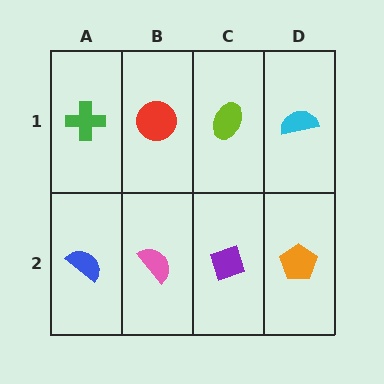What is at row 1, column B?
A red circle.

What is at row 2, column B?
A pink semicircle.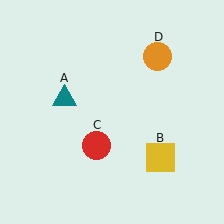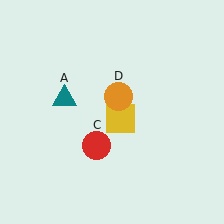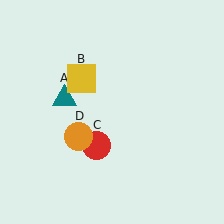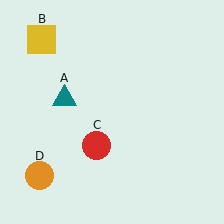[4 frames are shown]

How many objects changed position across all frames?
2 objects changed position: yellow square (object B), orange circle (object D).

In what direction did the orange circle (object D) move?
The orange circle (object D) moved down and to the left.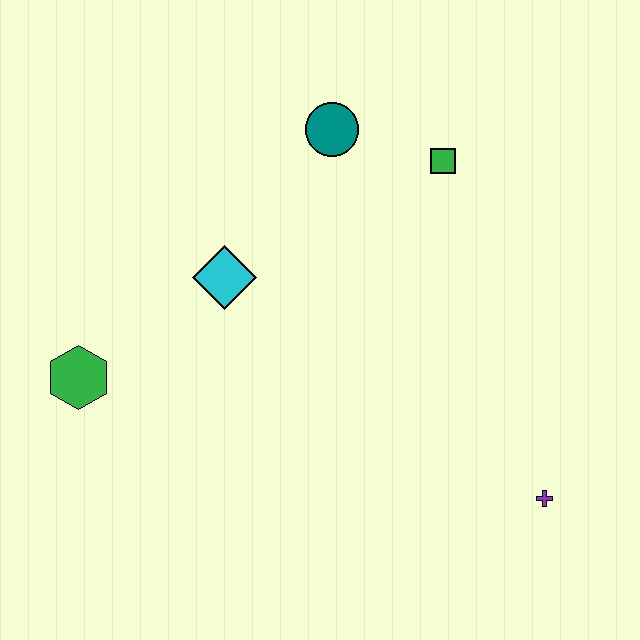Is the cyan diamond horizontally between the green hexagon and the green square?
Yes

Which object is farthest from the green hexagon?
The purple cross is farthest from the green hexagon.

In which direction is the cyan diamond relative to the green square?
The cyan diamond is to the left of the green square.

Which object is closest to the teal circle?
The green square is closest to the teal circle.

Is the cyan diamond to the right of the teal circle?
No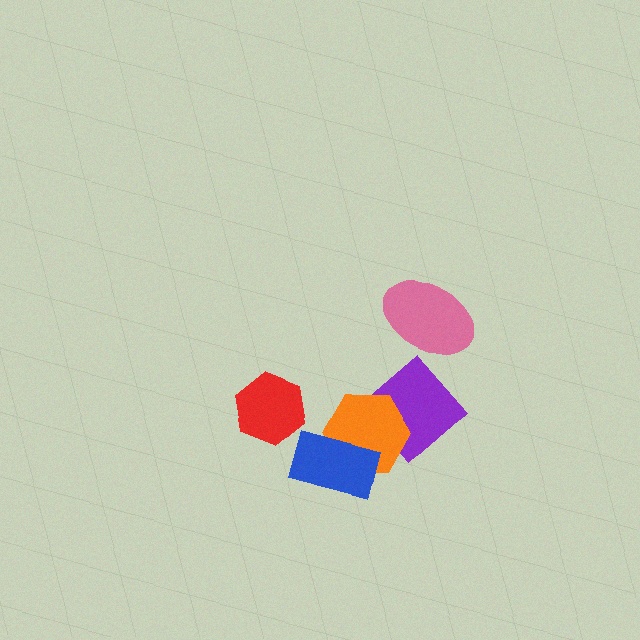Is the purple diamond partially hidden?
Yes, it is partially covered by another shape.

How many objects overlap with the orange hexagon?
2 objects overlap with the orange hexagon.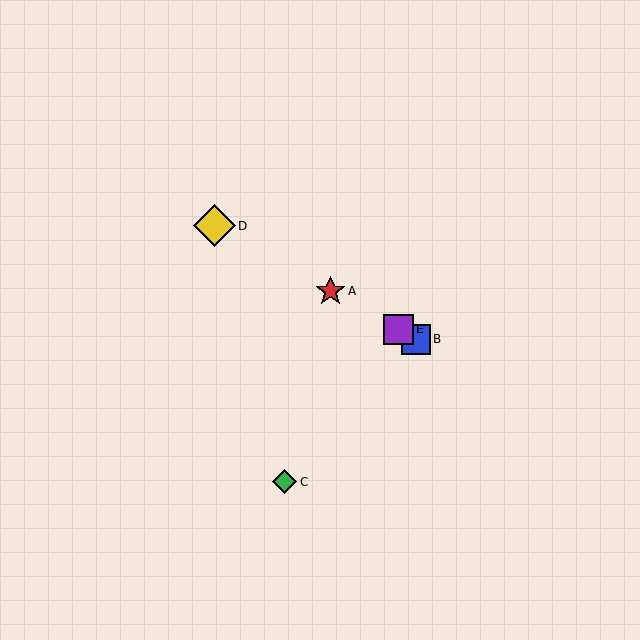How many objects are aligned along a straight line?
4 objects (A, B, D, E) are aligned along a straight line.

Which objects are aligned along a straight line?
Objects A, B, D, E are aligned along a straight line.